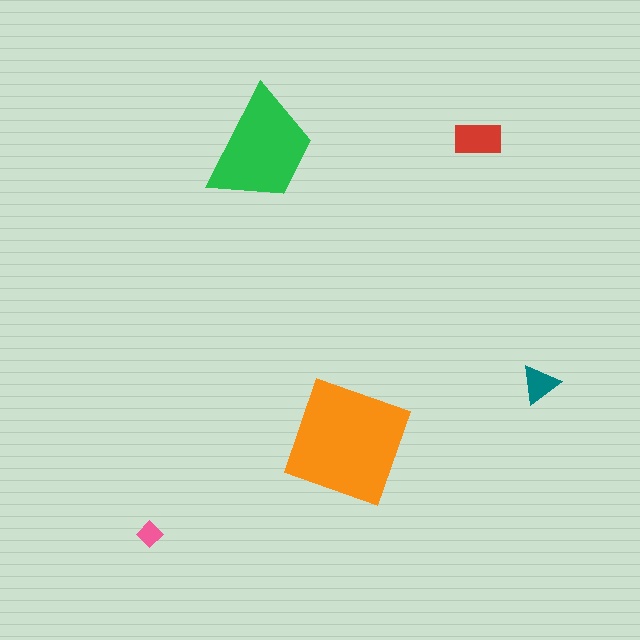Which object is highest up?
The red rectangle is topmost.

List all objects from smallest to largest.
The pink diamond, the teal triangle, the red rectangle, the green trapezoid, the orange square.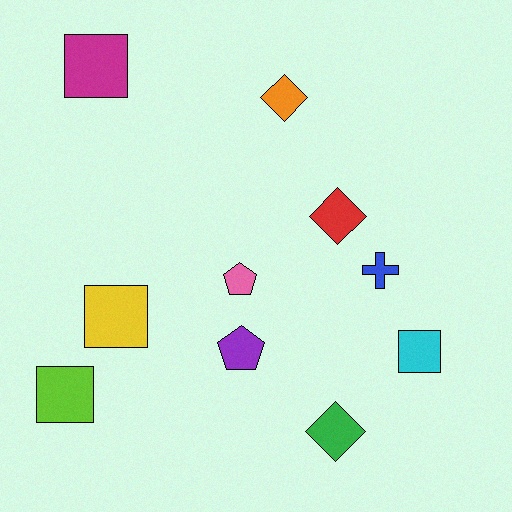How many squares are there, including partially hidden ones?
There are 4 squares.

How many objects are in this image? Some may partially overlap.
There are 10 objects.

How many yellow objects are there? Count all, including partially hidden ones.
There is 1 yellow object.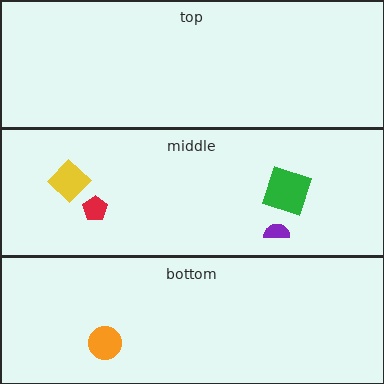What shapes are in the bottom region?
The orange circle.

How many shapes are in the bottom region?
1.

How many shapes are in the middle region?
4.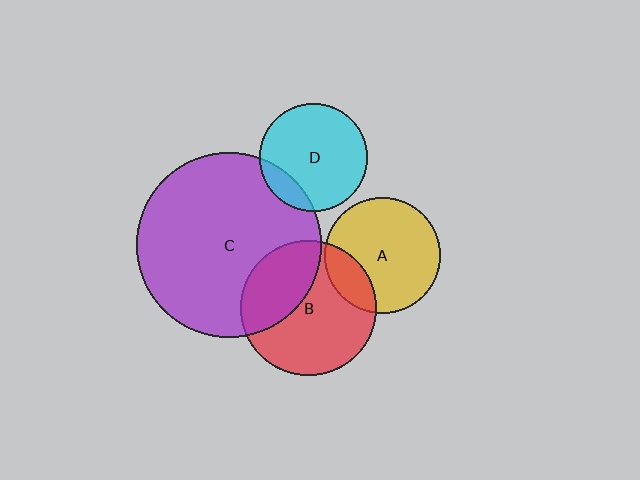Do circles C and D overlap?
Yes.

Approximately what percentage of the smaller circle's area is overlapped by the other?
Approximately 15%.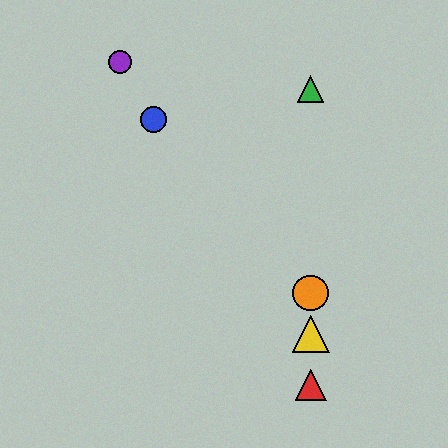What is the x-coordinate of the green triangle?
The green triangle is at x≈311.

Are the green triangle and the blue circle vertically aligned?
No, the green triangle is at x≈311 and the blue circle is at x≈154.